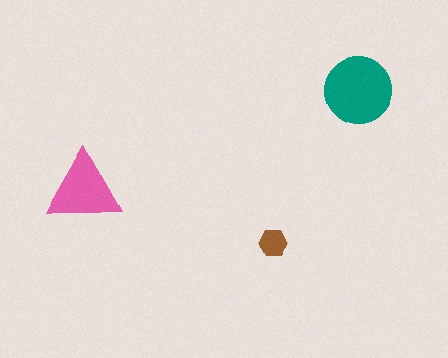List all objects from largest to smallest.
The teal circle, the pink triangle, the brown hexagon.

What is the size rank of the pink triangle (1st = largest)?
2nd.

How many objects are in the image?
There are 3 objects in the image.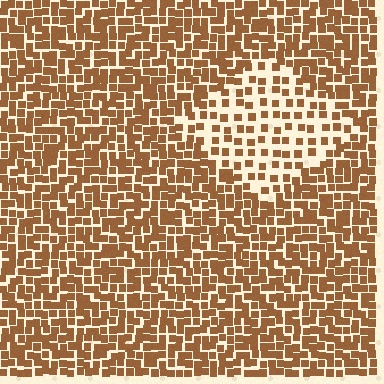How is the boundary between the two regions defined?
The boundary is defined by a change in element density (approximately 2.1x ratio). All elements are the same color, size, and shape.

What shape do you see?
I see a diamond.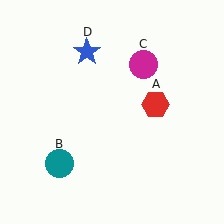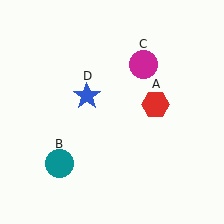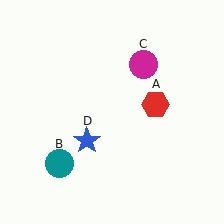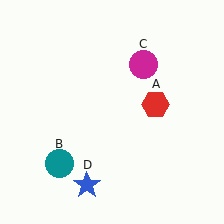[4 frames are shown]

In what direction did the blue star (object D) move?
The blue star (object D) moved down.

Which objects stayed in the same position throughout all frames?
Red hexagon (object A) and teal circle (object B) and magenta circle (object C) remained stationary.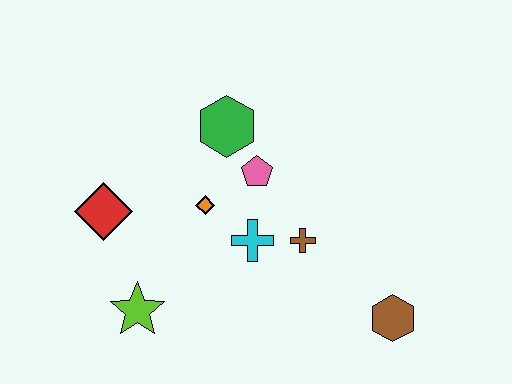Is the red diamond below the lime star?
No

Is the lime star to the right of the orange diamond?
No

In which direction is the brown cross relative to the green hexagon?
The brown cross is below the green hexagon.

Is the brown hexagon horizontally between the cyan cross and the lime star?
No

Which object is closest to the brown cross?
The cyan cross is closest to the brown cross.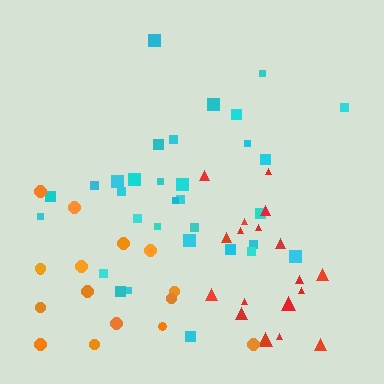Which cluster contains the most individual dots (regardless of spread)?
Cyan (32).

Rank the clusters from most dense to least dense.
red, cyan, orange.